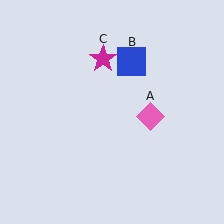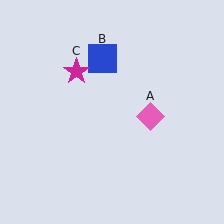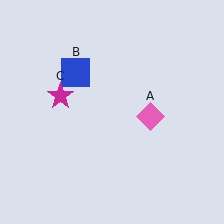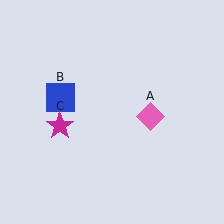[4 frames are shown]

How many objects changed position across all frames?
2 objects changed position: blue square (object B), magenta star (object C).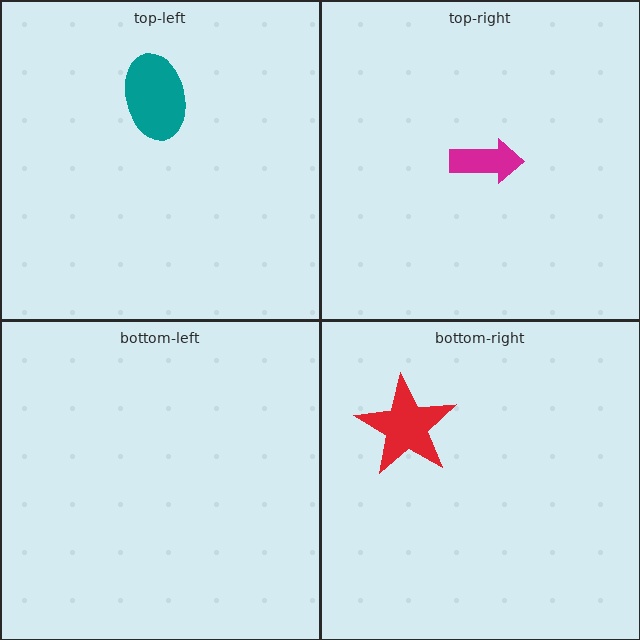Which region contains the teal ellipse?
The top-left region.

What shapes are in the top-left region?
The teal ellipse.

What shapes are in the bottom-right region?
The red star.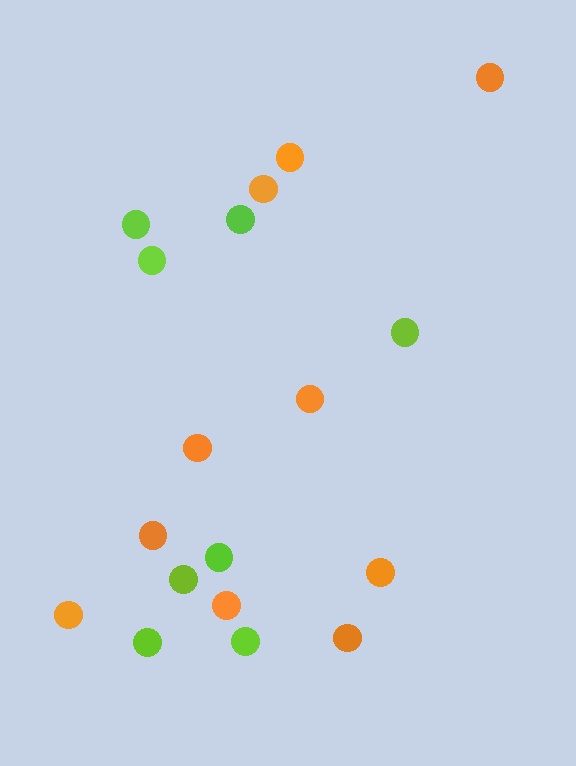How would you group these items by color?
There are 2 groups: one group of lime circles (8) and one group of orange circles (10).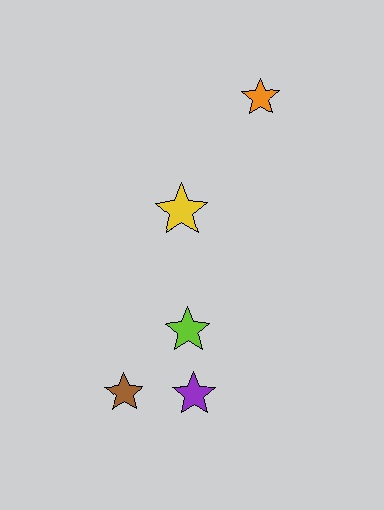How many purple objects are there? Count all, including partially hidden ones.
There is 1 purple object.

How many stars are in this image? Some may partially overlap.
There are 5 stars.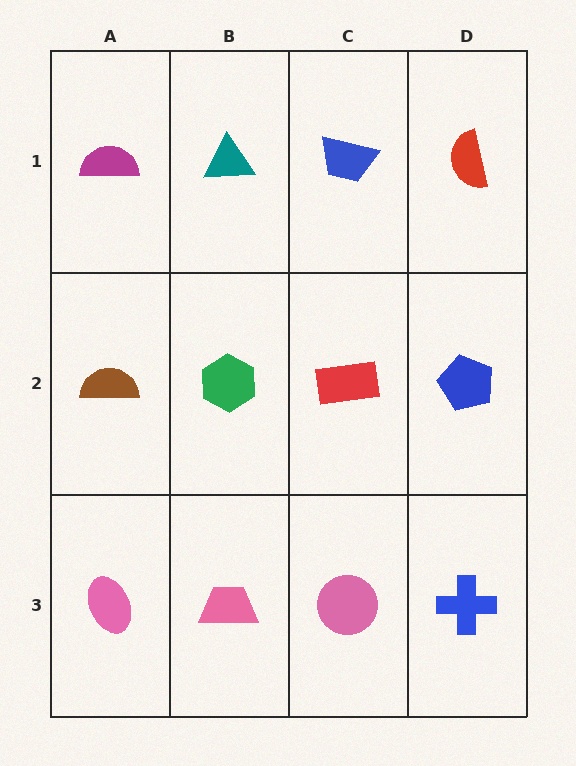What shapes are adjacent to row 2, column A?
A magenta semicircle (row 1, column A), a pink ellipse (row 3, column A), a green hexagon (row 2, column B).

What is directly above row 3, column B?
A green hexagon.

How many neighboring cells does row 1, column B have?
3.